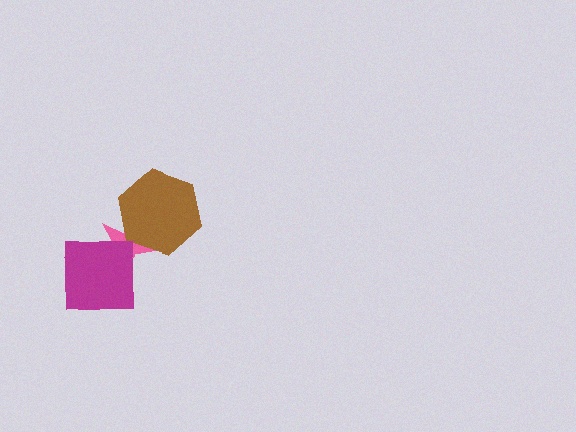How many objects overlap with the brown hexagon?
1 object overlaps with the brown hexagon.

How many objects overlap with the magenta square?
1 object overlaps with the magenta square.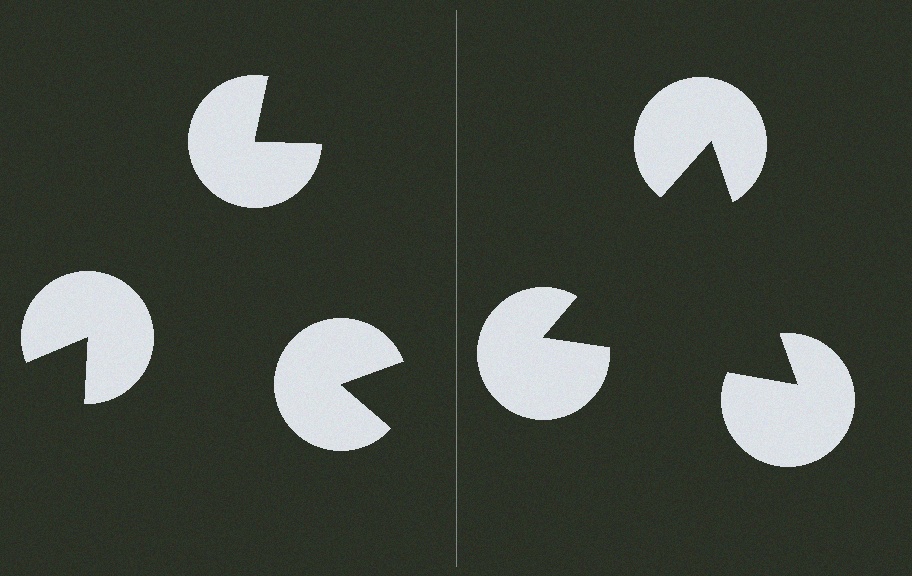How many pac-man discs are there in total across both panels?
6 — 3 on each side.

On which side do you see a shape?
An illusory triangle appears on the right side. On the left side the wedge cuts are rotated, so no coherent shape forms.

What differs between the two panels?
The pac-man discs are positioned identically on both sides; only the wedge orientations differ. On the right they align to a triangle; on the left they are misaligned.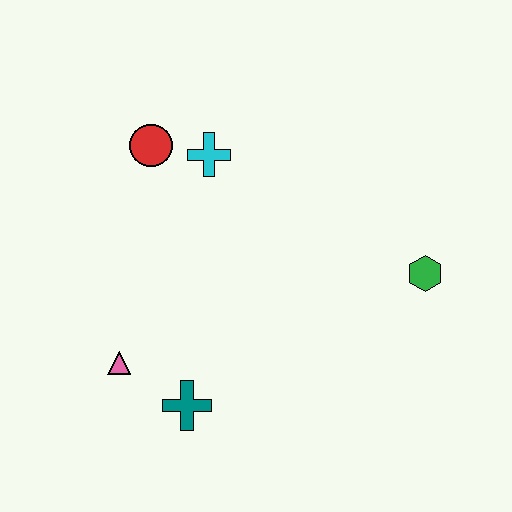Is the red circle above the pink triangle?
Yes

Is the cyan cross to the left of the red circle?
No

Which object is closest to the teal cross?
The pink triangle is closest to the teal cross.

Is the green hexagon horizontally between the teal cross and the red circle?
No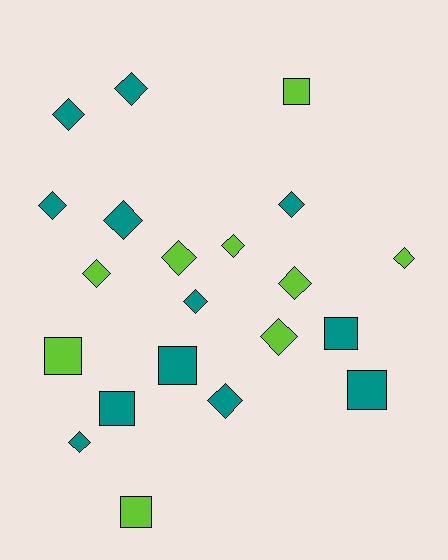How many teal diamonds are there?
There are 8 teal diamonds.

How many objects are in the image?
There are 21 objects.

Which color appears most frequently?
Teal, with 12 objects.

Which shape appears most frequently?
Diamond, with 14 objects.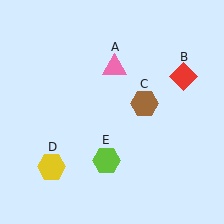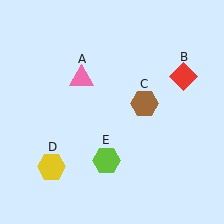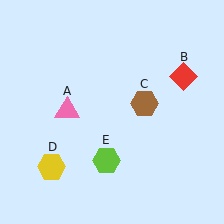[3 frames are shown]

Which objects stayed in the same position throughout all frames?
Red diamond (object B) and brown hexagon (object C) and yellow hexagon (object D) and lime hexagon (object E) remained stationary.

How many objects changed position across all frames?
1 object changed position: pink triangle (object A).